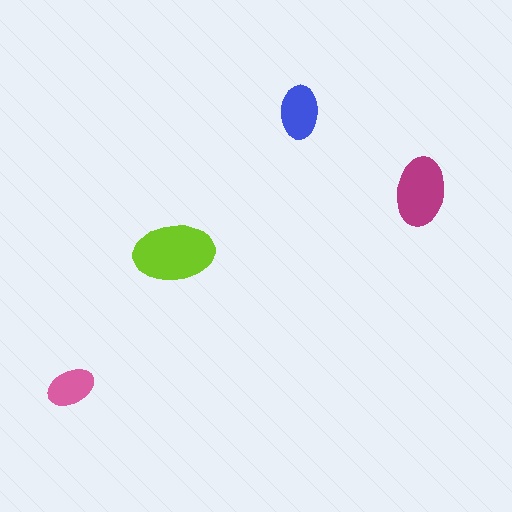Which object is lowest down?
The pink ellipse is bottommost.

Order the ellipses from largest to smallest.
the lime one, the magenta one, the blue one, the pink one.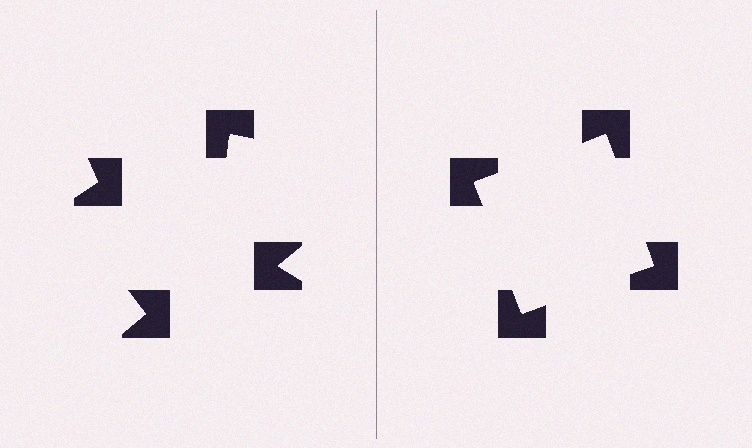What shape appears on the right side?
An illusory square.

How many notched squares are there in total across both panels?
8 — 4 on each side.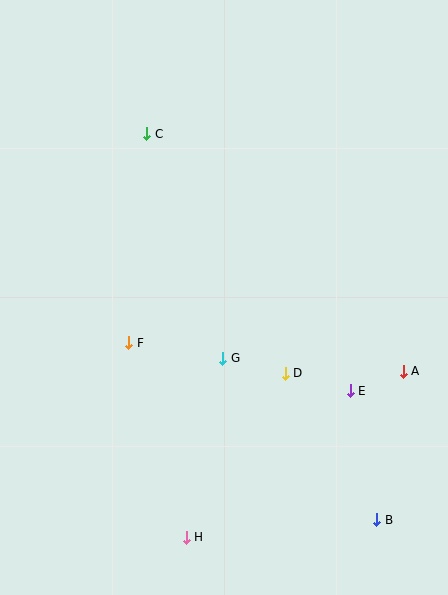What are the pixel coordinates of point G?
Point G is at (223, 358).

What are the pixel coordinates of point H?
Point H is at (186, 537).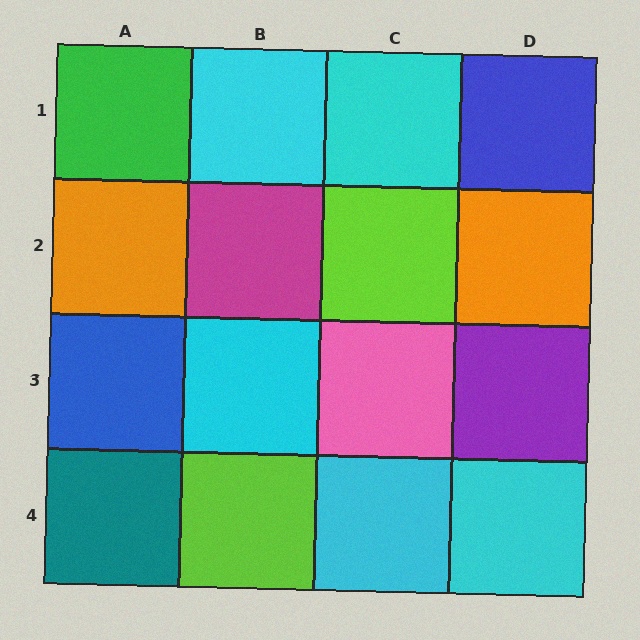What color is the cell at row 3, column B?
Cyan.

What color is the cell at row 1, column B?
Cyan.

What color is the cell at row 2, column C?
Lime.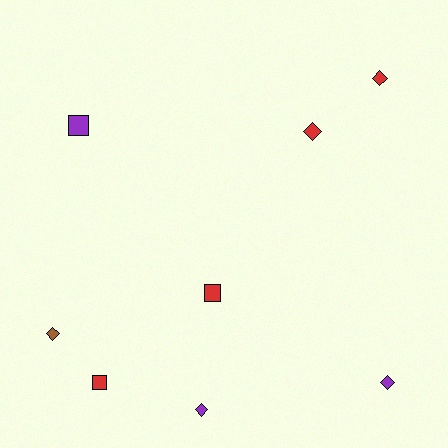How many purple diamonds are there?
There are 2 purple diamonds.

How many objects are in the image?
There are 8 objects.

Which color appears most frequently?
Red, with 4 objects.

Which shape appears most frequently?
Diamond, with 5 objects.